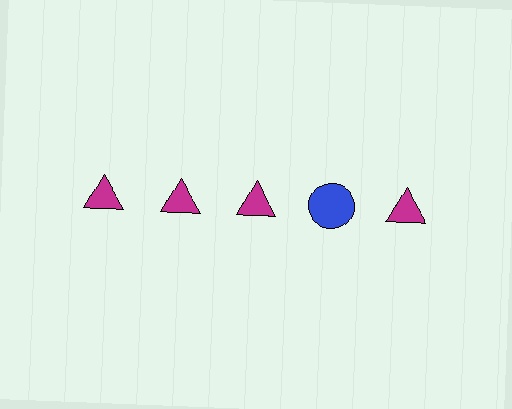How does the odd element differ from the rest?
It differs in both color (blue instead of magenta) and shape (circle instead of triangle).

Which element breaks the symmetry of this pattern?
The blue circle in the top row, second from right column breaks the symmetry. All other shapes are magenta triangles.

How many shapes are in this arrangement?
There are 5 shapes arranged in a grid pattern.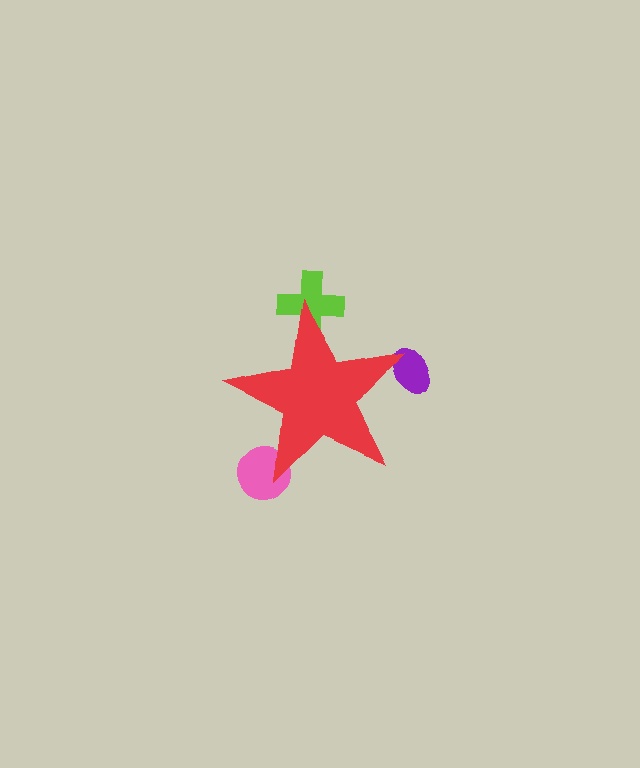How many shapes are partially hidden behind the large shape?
3 shapes are partially hidden.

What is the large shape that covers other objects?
A red star.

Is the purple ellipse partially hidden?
Yes, the purple ellipse is partially hidden behind the red star.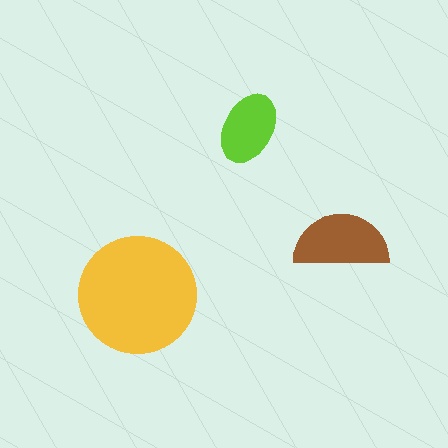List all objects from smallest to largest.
The lime ellipse, the brown semicircle, the yellow circle.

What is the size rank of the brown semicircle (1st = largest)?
2nd.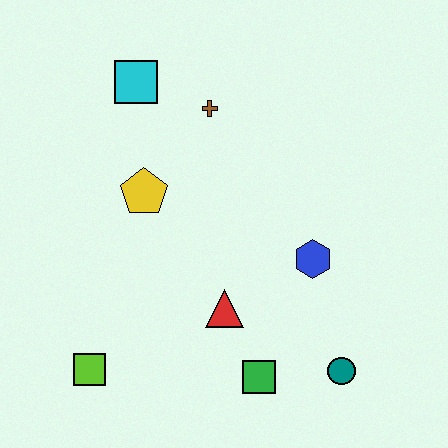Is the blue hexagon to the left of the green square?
No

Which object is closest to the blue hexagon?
The red triangle is closest to the blue hexagon.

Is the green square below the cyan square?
Yes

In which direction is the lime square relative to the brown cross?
The lime square is below the brown cross.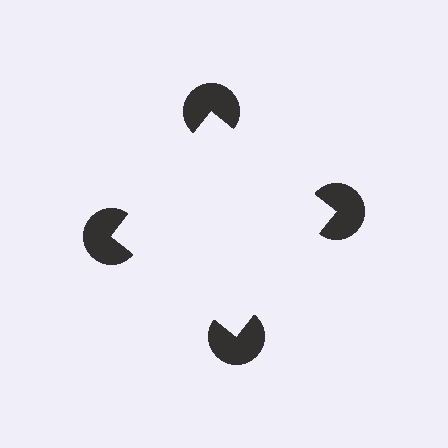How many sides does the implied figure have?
4 sides.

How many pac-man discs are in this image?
There are 4 — one at each vertex of the illusory square.